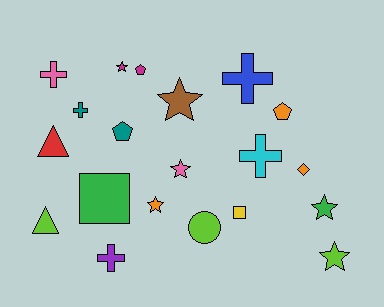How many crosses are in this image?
There are 5 crosses.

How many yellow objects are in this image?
There is 1 yellow object.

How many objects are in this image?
There are 20 objects.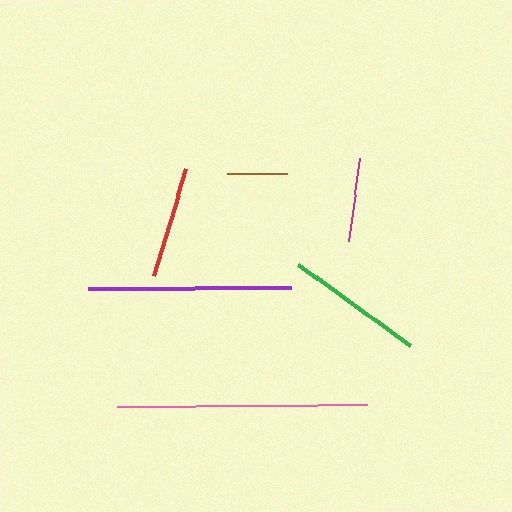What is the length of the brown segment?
The brown segment is approximately 60 pixels long.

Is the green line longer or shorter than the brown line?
The green line is longer than the brown line.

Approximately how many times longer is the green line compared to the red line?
The green line is approximately 1.2 times the length of the red line.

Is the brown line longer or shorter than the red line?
The red line is longer than the brown line.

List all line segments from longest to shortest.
From longest to shortest: pink, purple, green, red, magenta, brown.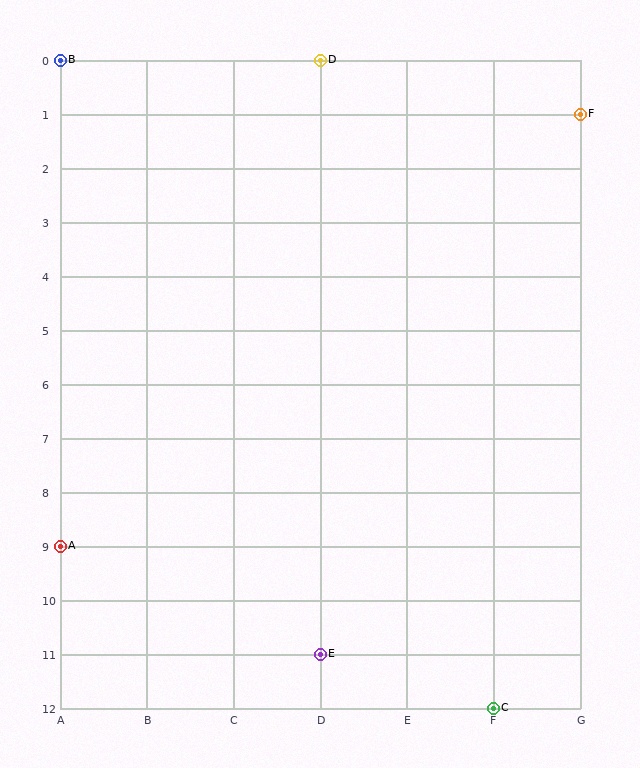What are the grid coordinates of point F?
Point F is at grid coordinates (G, 1).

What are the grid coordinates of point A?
Point A is at grid coordinates (A, 9).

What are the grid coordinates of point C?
Point C is at grid coordinates (F, 12).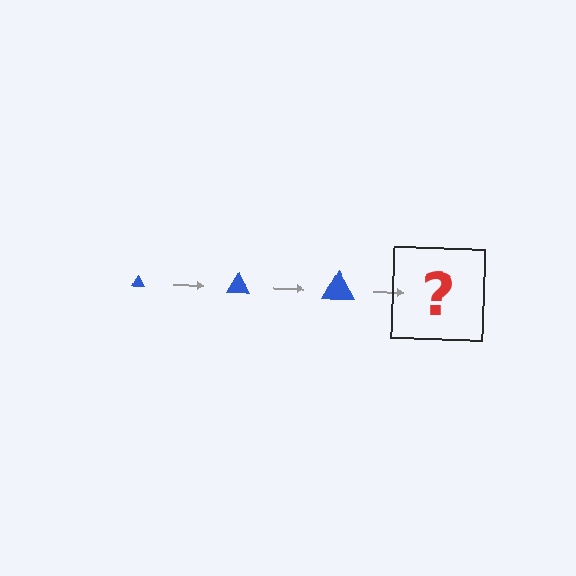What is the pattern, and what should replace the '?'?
The pattern is that the triangle gets progressively larger each step. The '?' should be a blue triangle, larger than the previous one.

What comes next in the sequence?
The next element should be a blue triangle, larger than the previous one.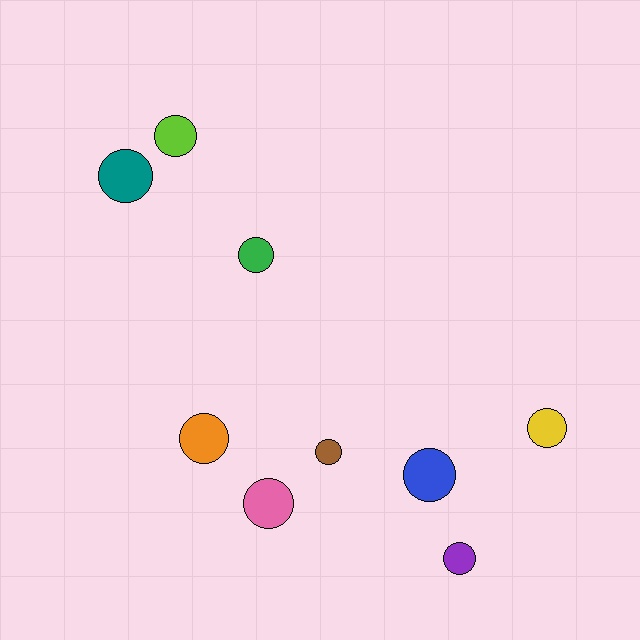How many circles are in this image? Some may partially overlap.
There are 9 circles.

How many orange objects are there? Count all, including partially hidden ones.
There is 1 orange object.